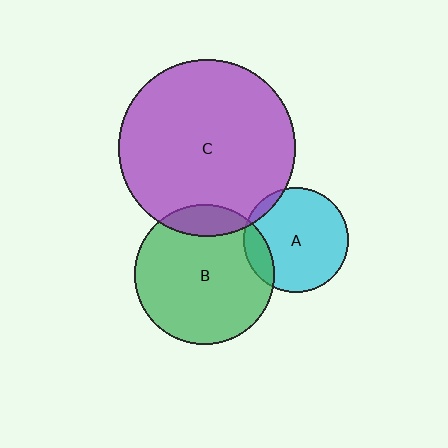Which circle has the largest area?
Circle C (purple).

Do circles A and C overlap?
Yes.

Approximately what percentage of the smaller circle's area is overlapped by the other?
Approximately 5%.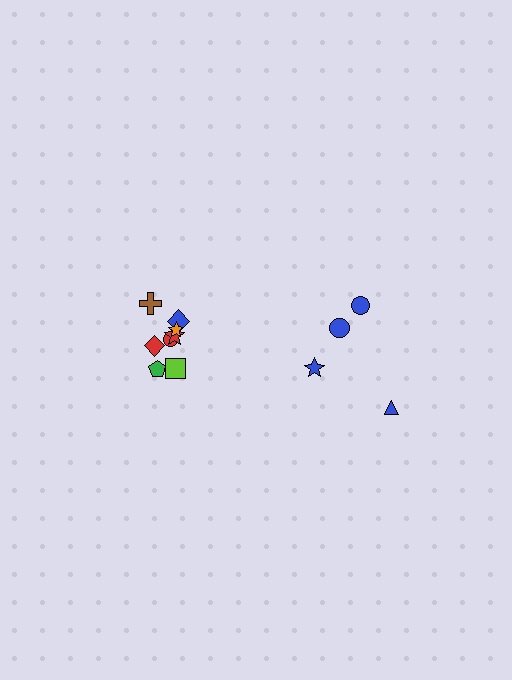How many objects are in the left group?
There are 8 objects.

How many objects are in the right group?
There are 4 objects.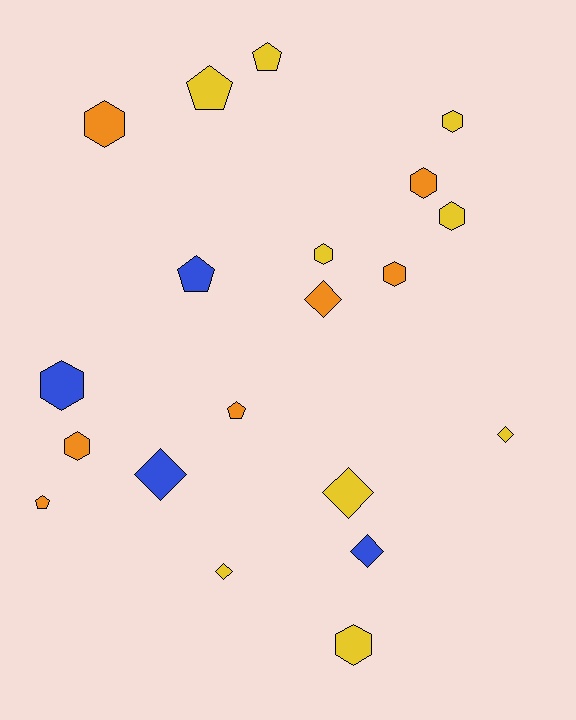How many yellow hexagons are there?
There are 4 yellow hexagons.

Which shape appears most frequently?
Hexagon, with 9 objects.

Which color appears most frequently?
Yellow, with 9 objects.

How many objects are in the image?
There are 20 objects.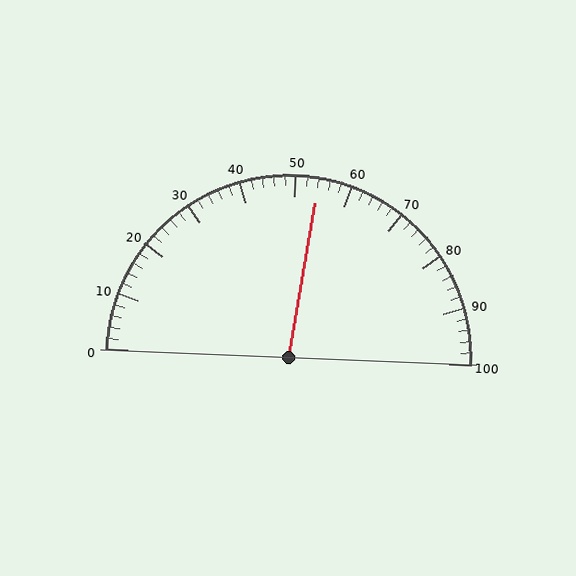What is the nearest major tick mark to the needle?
The nearest major tick mark is 50.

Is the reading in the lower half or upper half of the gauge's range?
The reading is in the upper half of the range (0 to 100).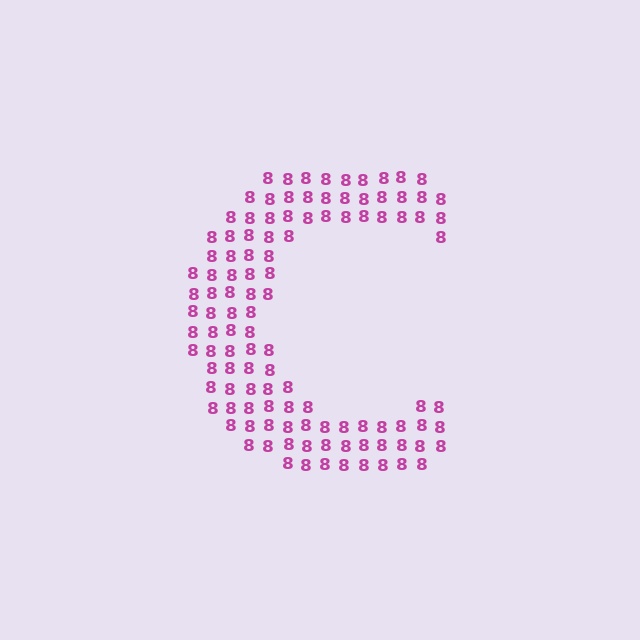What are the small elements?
The small elements are digit 8's.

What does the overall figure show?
The overall figure shows the letter C.